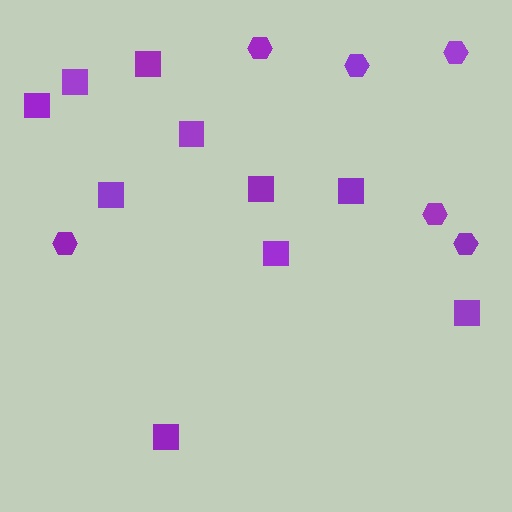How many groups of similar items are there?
There are 2 groups: one group of hexagons (6) and one group of squares (10).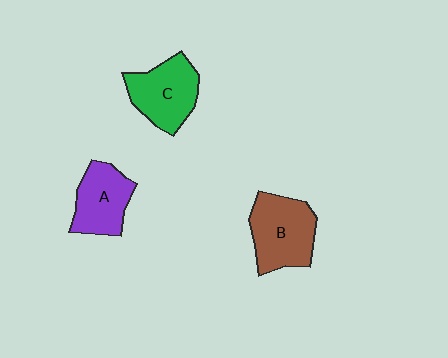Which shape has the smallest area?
Shape A (purple).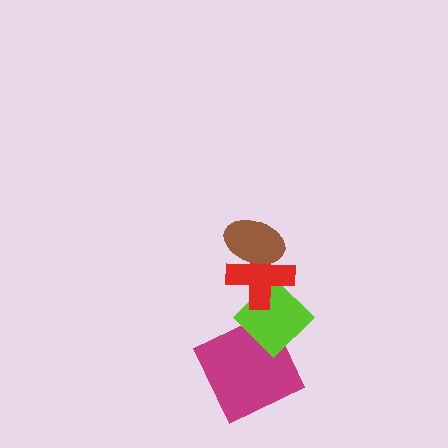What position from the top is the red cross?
The red cross is 2nd from the top.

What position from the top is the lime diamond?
The lime diamond is 3rd from the top.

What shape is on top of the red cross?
The brown ellipse is on top of the red cross.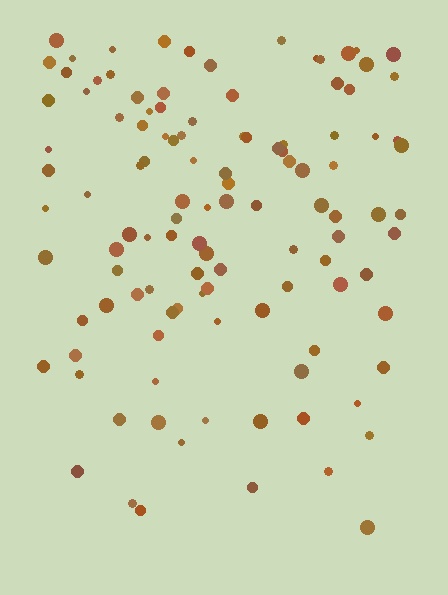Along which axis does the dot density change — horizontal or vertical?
Vertical.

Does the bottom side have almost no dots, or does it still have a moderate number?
Still a moderate number, just noticeably fewer than the top.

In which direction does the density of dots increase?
From bottom to top, with the top side densest.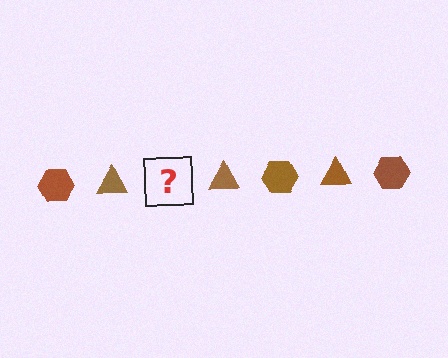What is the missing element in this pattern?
The missing element is a brown hexagon.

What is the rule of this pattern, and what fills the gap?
The rule is that the pattern cycles through hexagon, triangle shapes in brown. The gap should be filled with a brown hexagon.